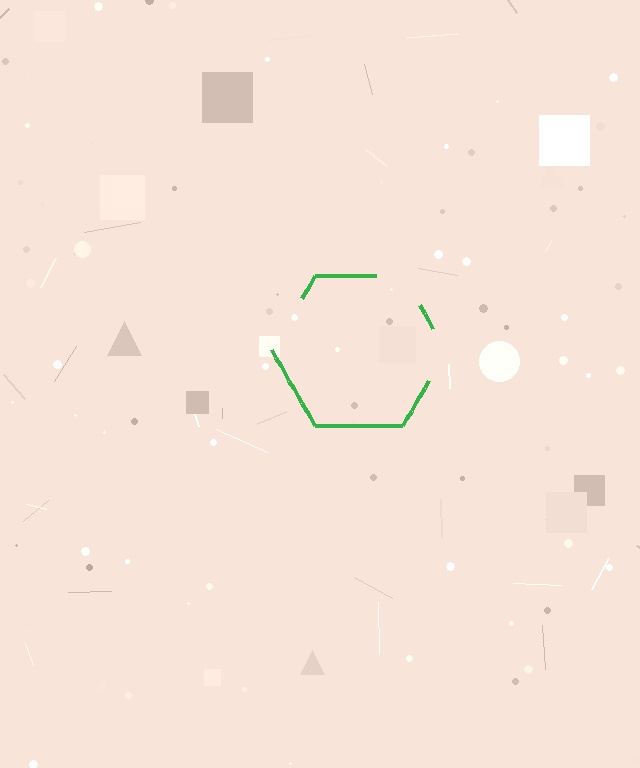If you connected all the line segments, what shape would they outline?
They would outline a hexagon.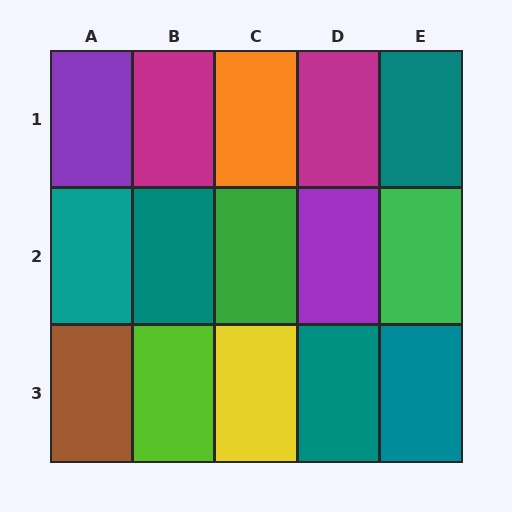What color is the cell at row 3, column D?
Teal.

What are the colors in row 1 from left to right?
Purple, magenta, orange, magenta, teal.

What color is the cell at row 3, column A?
Brown.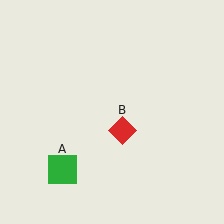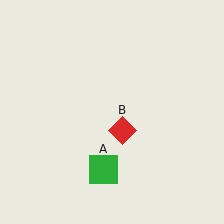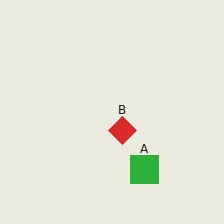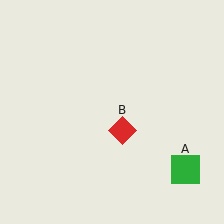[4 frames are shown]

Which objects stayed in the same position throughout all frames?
Red diamond (object B) remained stationary.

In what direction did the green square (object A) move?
The green square (object A) moved right.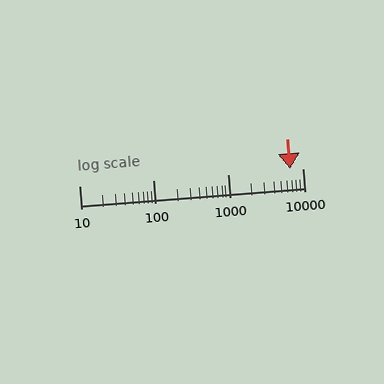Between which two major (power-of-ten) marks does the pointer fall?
The pointer is between 1000 and 10000.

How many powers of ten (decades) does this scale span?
The scale spans 3 decades, from 10 to 10000.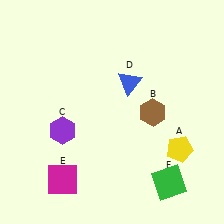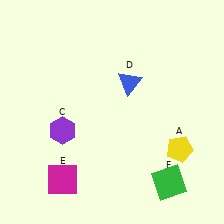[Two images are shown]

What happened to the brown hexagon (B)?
The brown hexagon (B) was removed in Image 2. It was in the bottom-right area of Image 1.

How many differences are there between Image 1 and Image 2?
There is 1 difference between the two images.